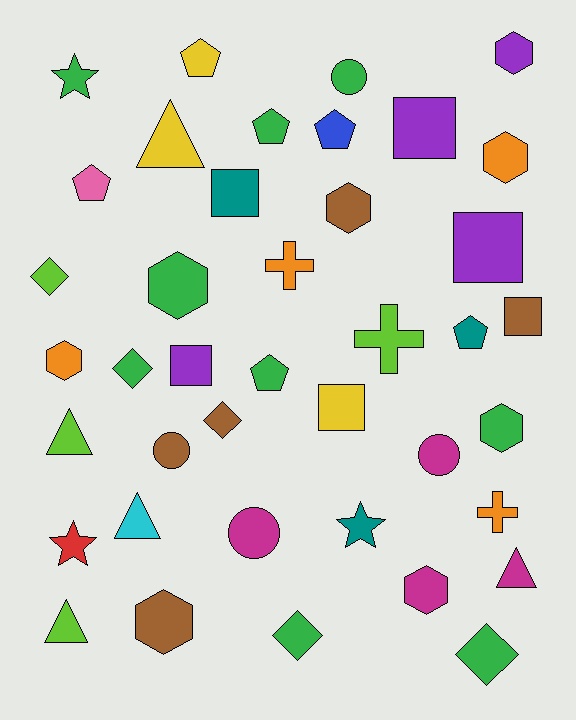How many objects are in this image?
There are 40 objects.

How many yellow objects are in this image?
There are 3 yellow objects.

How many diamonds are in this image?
There are 5 diamonds.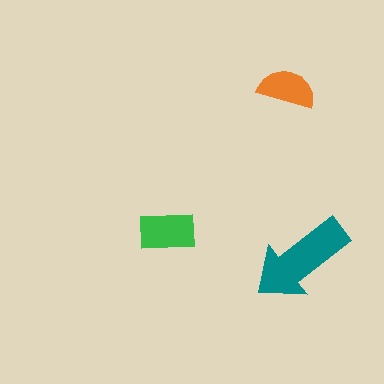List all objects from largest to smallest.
The teal arrow, the green rectangle, the orange semicircle.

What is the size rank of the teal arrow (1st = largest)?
1st.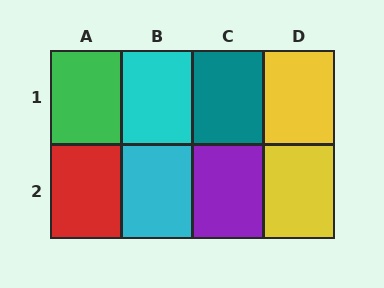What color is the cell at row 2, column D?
Yellow.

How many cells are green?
1 cell is green.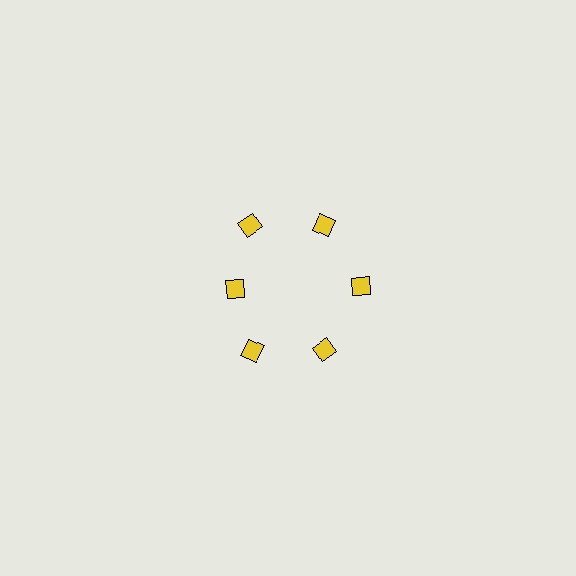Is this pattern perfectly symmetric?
No. The 6 yellow diamonds are arranged in a ring, but one element near the 9 o'clock position is pulled inward toward the center, breaking the 6-fold rotational symmetry.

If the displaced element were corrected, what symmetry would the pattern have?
It would have 6-fold rotational symmetry — the pattern would map onto itself every 60 degrees.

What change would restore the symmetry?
The symmetry would be restored by moving it outward, back onto the ring so that all 6 diamonds sit at equal angles and equal distance from the center.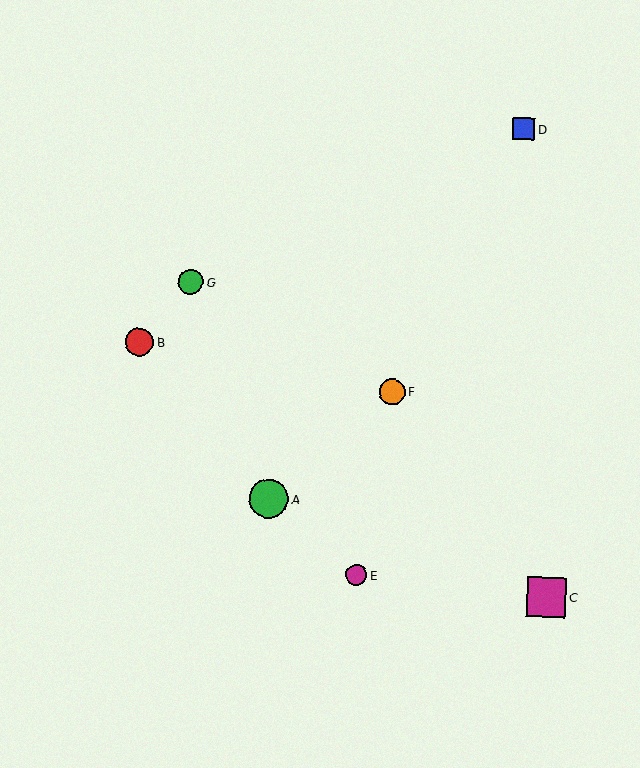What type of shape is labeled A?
Shape A is a green circle.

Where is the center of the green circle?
The center of the green circle is at (191, 282).